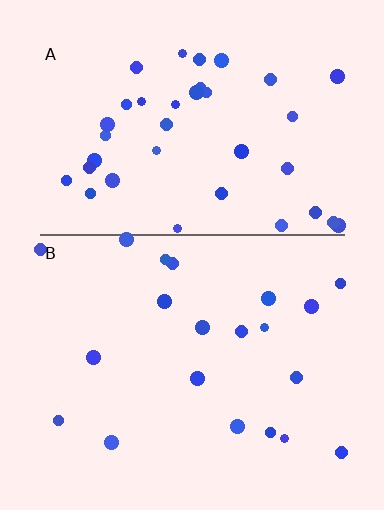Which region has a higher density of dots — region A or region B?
A (the top).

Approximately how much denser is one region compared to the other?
Approximately 1.8× — region A over region B.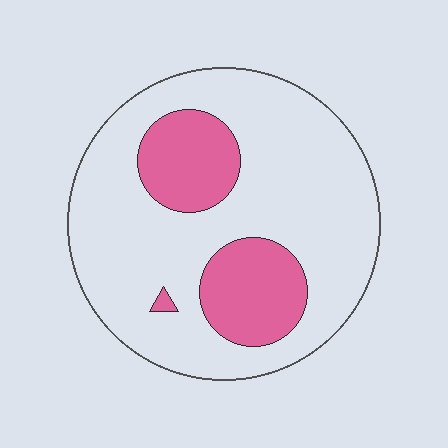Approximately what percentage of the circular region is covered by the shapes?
Approximately 25%.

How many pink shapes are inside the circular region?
3.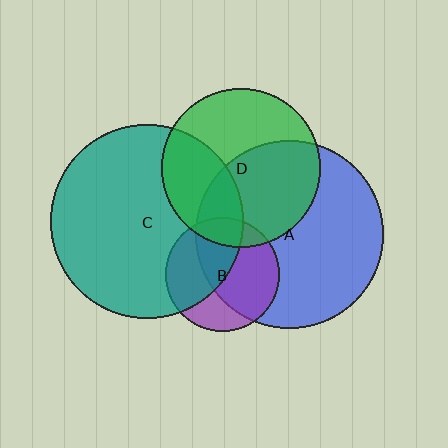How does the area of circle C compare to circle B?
Approximately 2.9 times.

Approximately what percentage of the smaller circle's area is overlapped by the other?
Approximately 15%.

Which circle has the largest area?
Circle C (teal).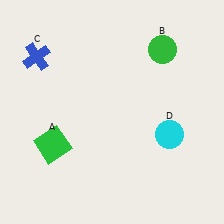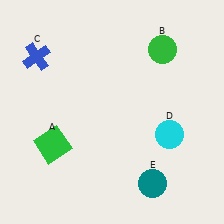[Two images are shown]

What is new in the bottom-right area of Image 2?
A teal circle (E) was added in the bottom-right area of Image 2.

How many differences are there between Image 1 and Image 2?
There is 1 difference between the two images.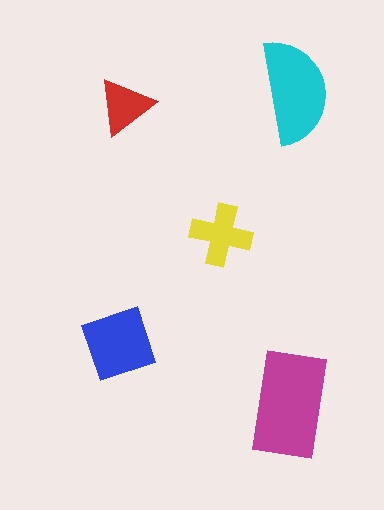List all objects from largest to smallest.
The magenta rectangle, the cyan semicircle, the blue square, the yellow cross, the red triangle.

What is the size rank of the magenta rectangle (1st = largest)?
1st.